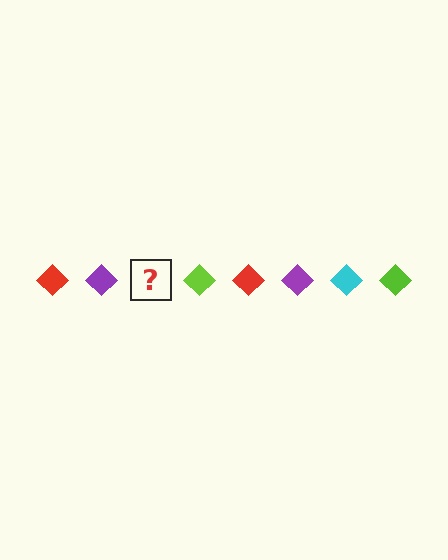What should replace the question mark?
The question mark should be replaced with a cyan diamond.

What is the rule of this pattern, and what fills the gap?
The rule is that the pattern cycles through red, purple, cyan, lime diamonds. The gap should be filled with a cyan diamond.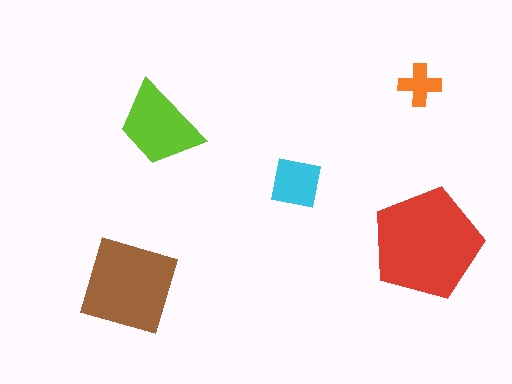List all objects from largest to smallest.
The red pentagon, the brown diamond, the lime trapezoid, the cyan square, the orange cross.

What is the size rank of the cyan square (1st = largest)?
4th.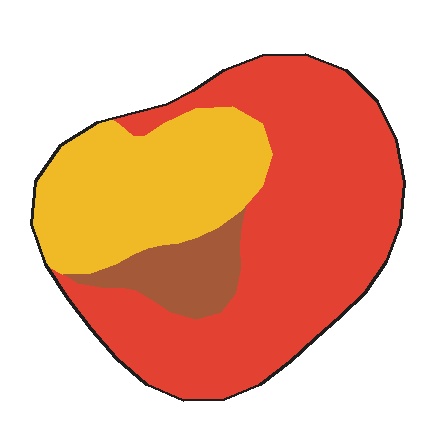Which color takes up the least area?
Brown, at roughly 10%.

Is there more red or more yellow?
Red.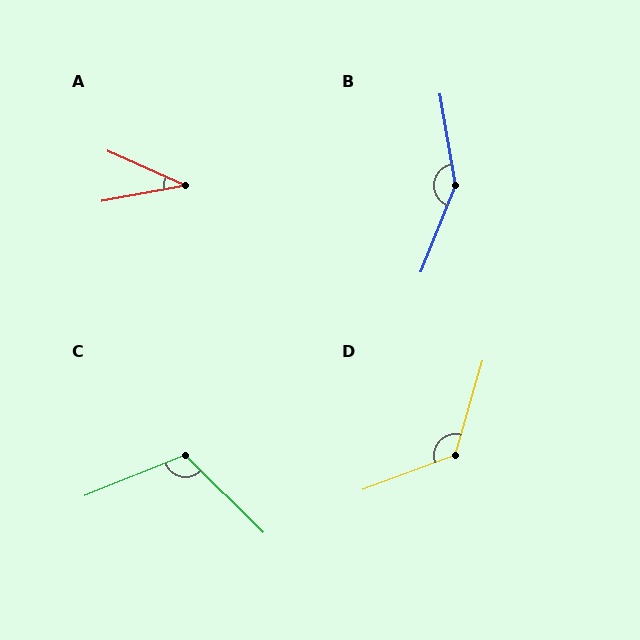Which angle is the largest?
B, at approximately 148 degrees.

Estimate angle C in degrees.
Approximately 114 degrees.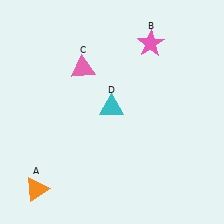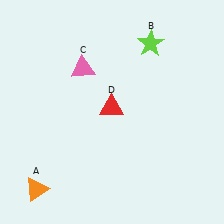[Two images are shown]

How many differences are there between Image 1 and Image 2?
There are 2 differences between the two images.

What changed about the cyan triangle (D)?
In Image 1, D is cyan. In Image 2, it changed to red.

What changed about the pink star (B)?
In Image 1, B is pink. In Image 2, it changed to lime.